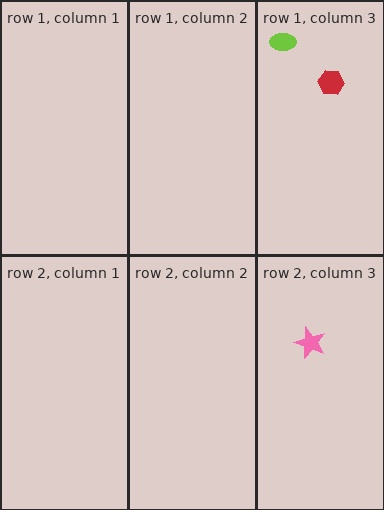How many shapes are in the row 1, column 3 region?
2.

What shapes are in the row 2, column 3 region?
The pink star.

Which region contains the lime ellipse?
The row 1, column 3 region.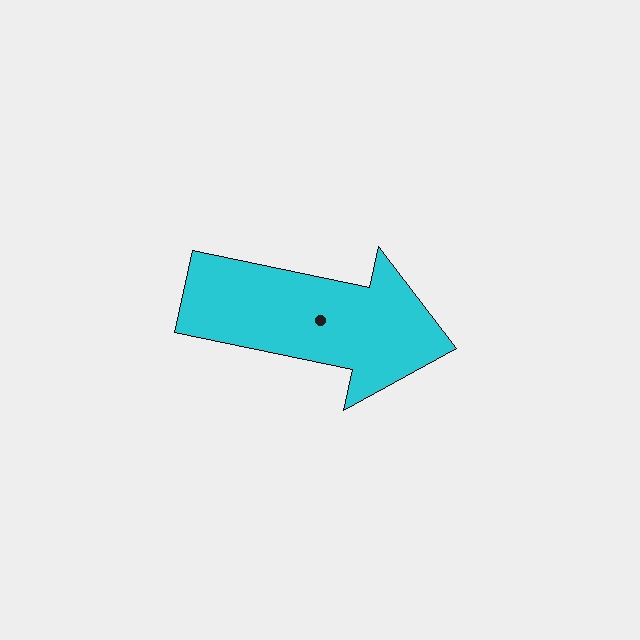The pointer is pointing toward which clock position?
Roughly 3 o'clock.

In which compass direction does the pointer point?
East.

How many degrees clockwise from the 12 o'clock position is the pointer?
Approximately 102 degrees.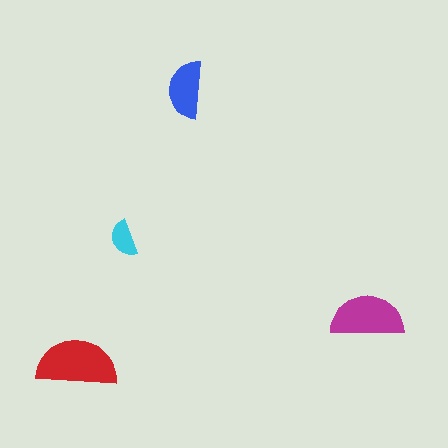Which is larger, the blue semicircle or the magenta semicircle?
The magenta one.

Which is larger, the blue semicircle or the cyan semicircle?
The blue one.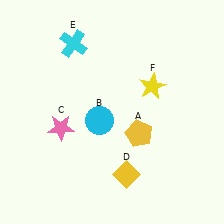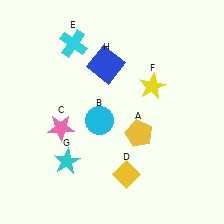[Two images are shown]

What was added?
A cyan star (G), a blue square (H) were added in Image 2.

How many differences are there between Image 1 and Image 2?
There are 2 differences between the two images.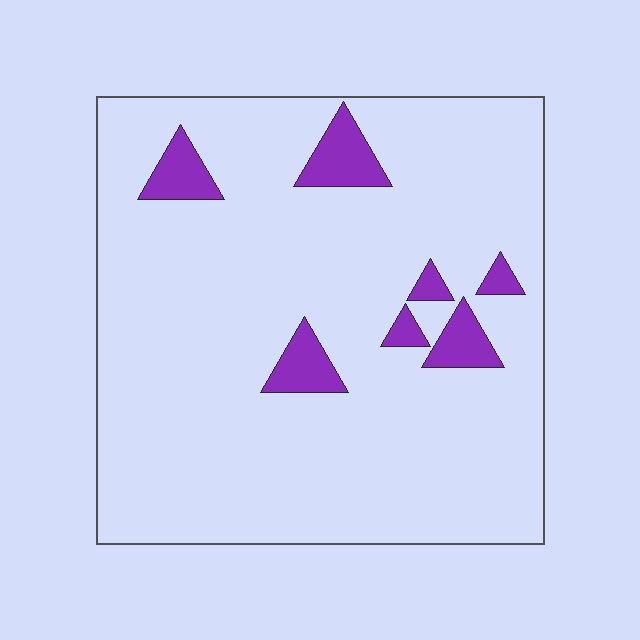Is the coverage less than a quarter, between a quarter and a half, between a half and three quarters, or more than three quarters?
Less than a quarter.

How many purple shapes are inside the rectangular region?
7.